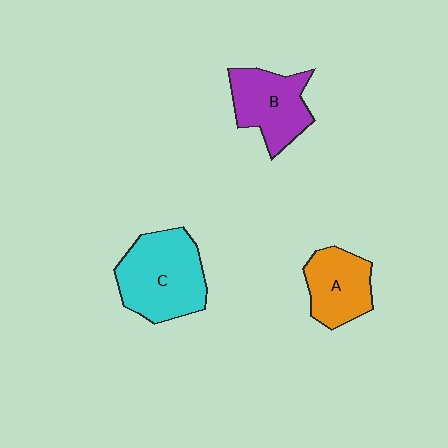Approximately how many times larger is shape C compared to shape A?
Approximately 1.5 times.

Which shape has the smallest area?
Shape A (orange).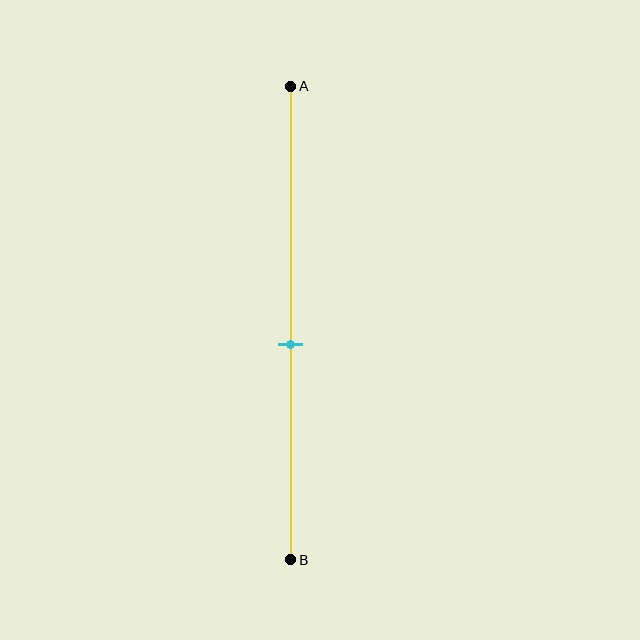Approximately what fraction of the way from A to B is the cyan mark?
The cyan mark is approximately 55% of the way from A to B.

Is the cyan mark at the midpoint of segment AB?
No, the mark is at about 55% from A, not at the 50% midpoint.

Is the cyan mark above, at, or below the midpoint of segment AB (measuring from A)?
The cyan mark is below the midpoint of segment AB.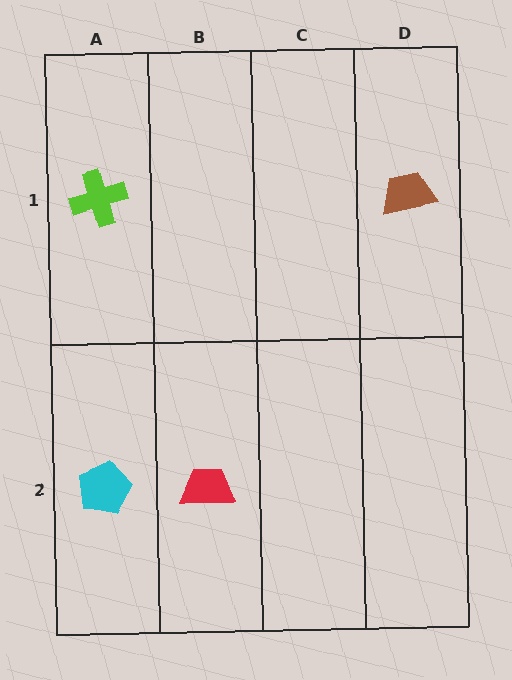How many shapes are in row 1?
2 shapes.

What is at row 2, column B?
A red trapezoid.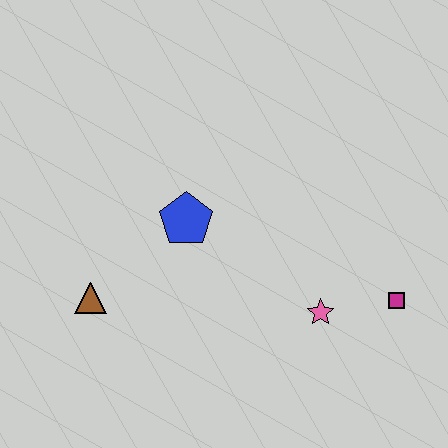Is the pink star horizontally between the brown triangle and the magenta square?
Yes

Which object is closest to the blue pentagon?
The brown triangle is closest to the blue pentagon.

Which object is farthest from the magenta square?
The brown triangle is farthest from the magenta square.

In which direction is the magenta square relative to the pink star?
The magenta square is to the right of the pink star.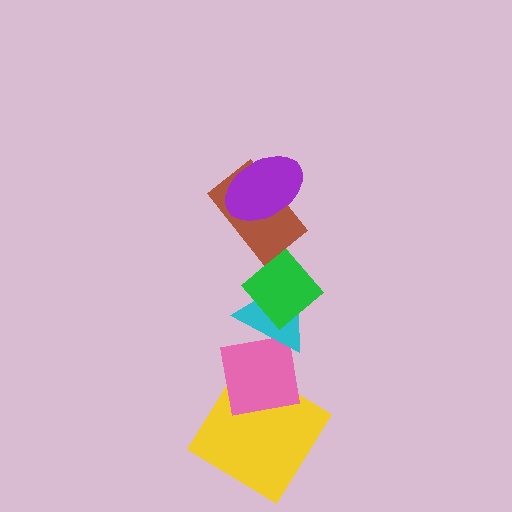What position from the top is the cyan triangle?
The cyan triangle is 4th from the top.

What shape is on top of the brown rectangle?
The purple ellipse is on top of the brown rectangle.